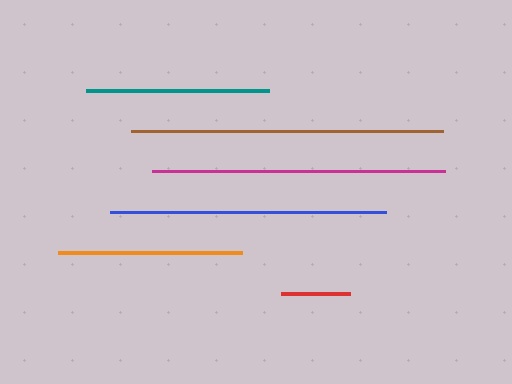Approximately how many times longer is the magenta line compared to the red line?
The magenta line is approximately 4.3 times the length of the red line.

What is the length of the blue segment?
The blue segment is approximately 276 pixels long.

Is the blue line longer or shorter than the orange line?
The blue line is longer than the orange line.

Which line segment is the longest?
The brown line is the longest at approximately 312 pixels.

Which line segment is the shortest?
The red line is the shortest at approximately 69 pixels.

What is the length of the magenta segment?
The magenta segment is approximately 293 pixels long.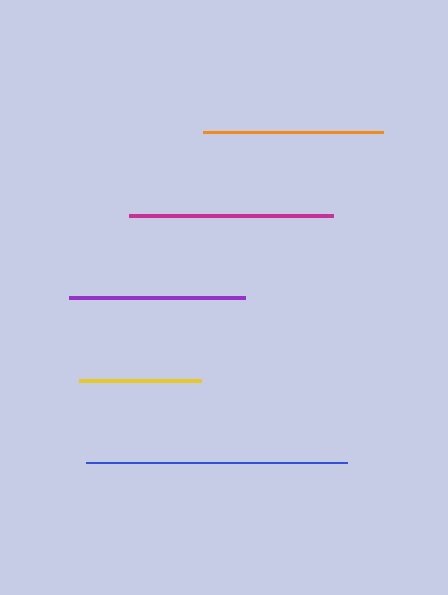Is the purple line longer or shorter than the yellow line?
The purple line is longer than the yellow line.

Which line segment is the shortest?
The yellow line is the shortest at approximately 123 pixels.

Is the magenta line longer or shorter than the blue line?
The blue line is longer than the magenta line.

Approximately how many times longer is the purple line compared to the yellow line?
The purple line is approximately 1.4 times the length of the yellow line.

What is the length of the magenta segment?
The magenta segment is approximately 204 pixels long.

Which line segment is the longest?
The blue line is the longest at approximately 262 pixels.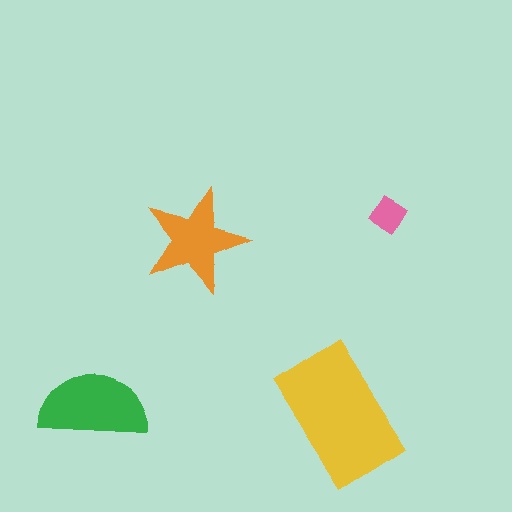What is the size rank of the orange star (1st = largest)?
3rd.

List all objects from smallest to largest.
The pink diamond, the orange star, the green semicircle, the yellow rectangle.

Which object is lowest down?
The yellow rectangle is bottommost.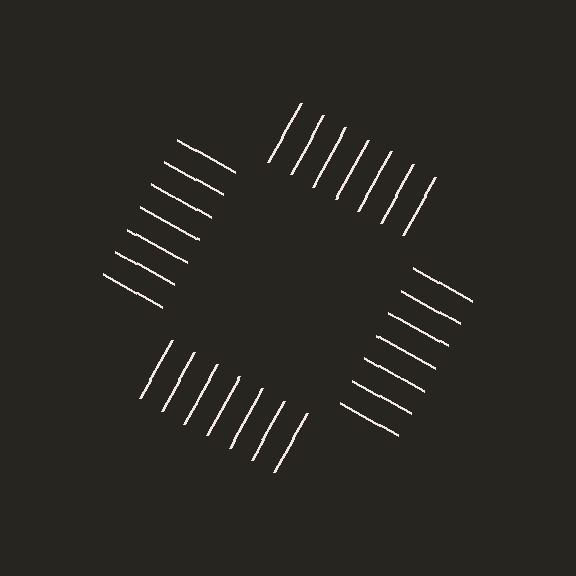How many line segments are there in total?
28 — 7 along each of the 4 edges.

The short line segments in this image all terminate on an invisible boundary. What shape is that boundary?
An illusory square — the line segments terminate on its edges but no continuous stroke is drawn.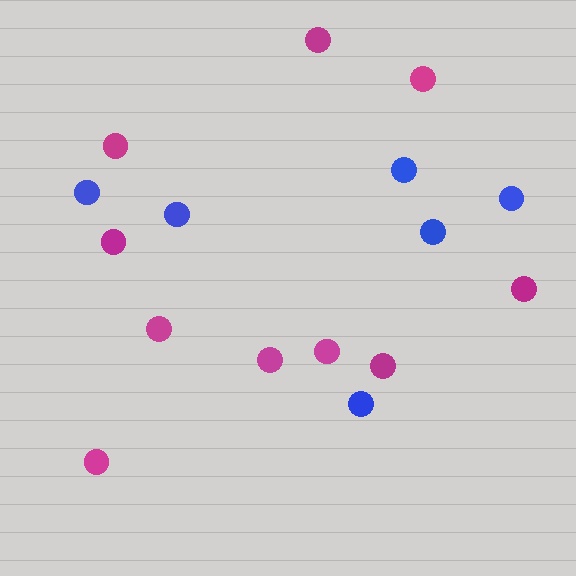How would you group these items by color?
There are 2 groups: one group of magenta circles (10) and one group of blue circles (6).